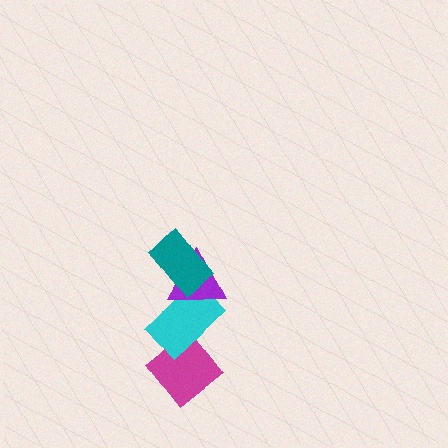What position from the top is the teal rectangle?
The teal rectangle is 1st from the top.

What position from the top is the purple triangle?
The purple triangle is 2nd from the top.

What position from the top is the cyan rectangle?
The cyan rectangle is 3rd from the top.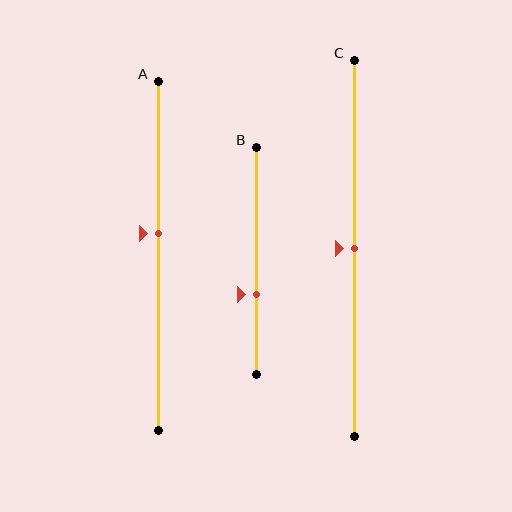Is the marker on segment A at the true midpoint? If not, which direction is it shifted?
No, the marker on segment A is shifted upward by about 6% of the segment length.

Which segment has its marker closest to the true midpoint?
Segment C has its marker closest to the true midpoint.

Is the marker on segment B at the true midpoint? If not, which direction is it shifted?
No, the marker on segment B is shifted downward by about 15% of the segment length.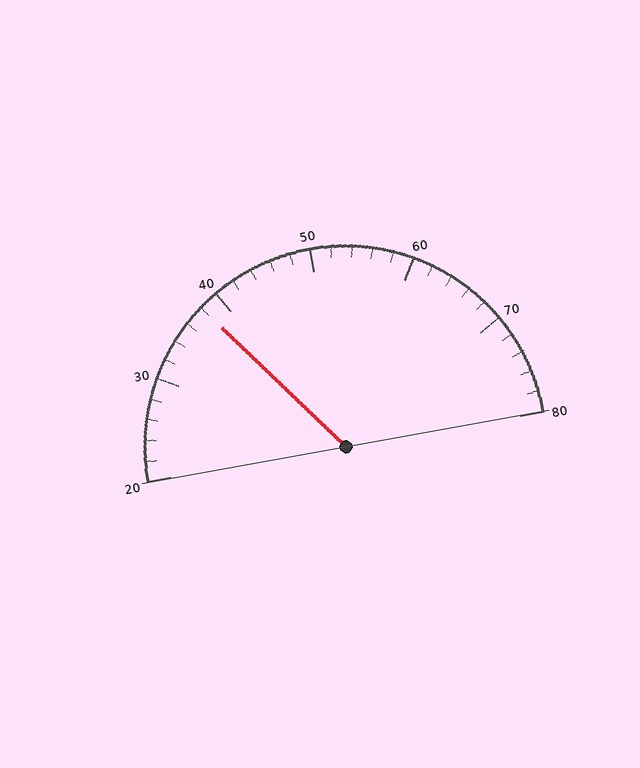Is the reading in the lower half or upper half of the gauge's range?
The reading is in the lower half of the range (20 to 80).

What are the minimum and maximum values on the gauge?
The gauge ranges from 20 to 80.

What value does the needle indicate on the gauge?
The needle indicates approximately 38.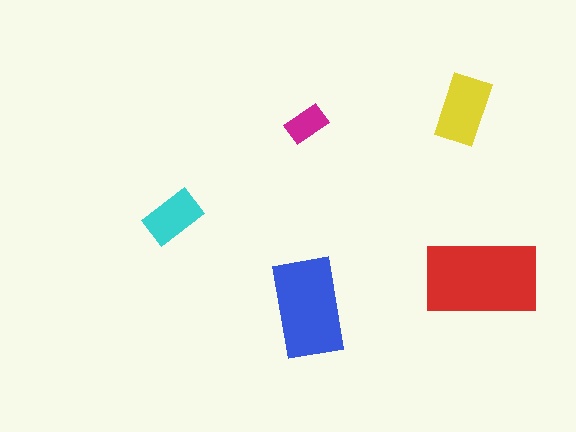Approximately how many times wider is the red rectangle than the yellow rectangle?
About 1.5 times wider.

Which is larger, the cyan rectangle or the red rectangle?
The red one.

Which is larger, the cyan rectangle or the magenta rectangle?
The cyan one.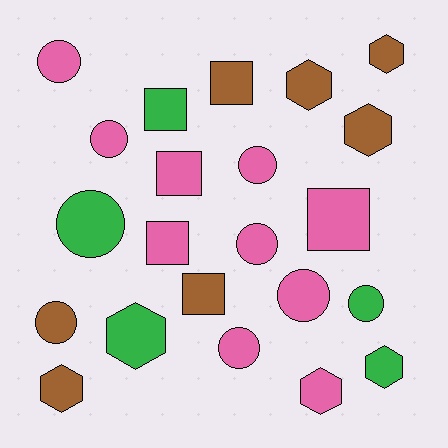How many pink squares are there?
There are 3 pink squares.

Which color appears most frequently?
Pink, with 10 objects.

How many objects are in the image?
There are 22 objects.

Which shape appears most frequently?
Circle, with 9 objects.